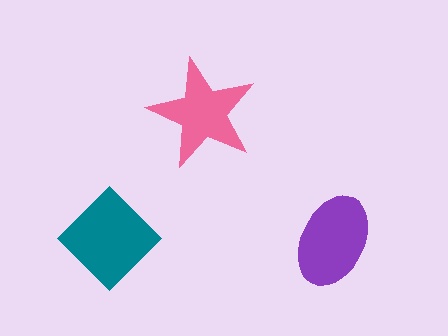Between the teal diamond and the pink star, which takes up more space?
The teal diamond.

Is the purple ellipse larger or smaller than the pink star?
Larger.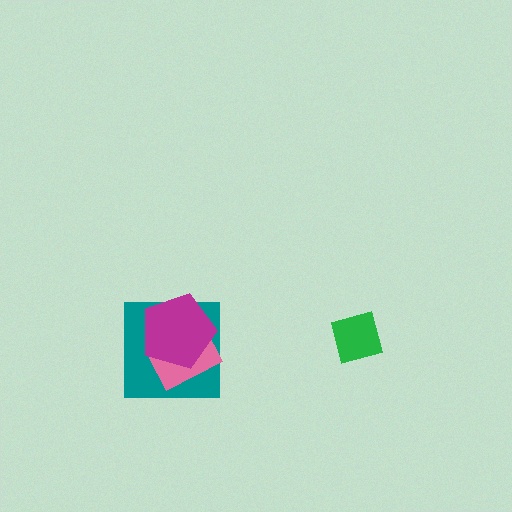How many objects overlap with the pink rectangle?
2 objects overlap with the pink rectangle.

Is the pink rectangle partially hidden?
Yes, it is partially covered by another shape.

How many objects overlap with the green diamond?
0 objects overlap with the green diamond.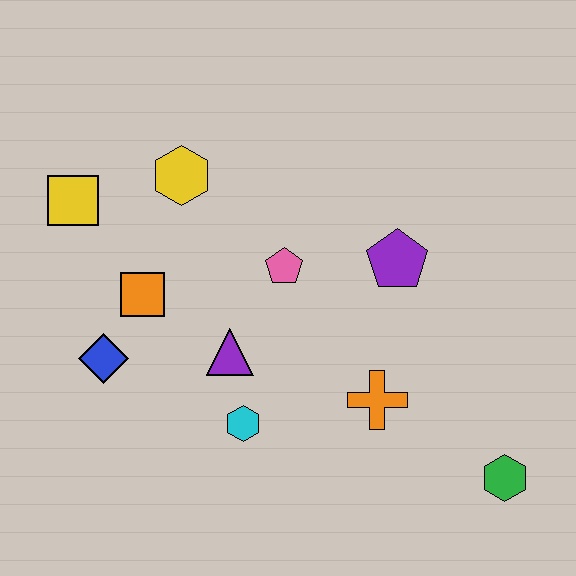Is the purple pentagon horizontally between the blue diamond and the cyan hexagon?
No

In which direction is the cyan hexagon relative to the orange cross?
The cyan hexagon is to the left of the orange cross.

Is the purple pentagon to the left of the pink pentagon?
No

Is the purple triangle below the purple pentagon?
Yes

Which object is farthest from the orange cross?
The yellow square is farthest from the orange cross.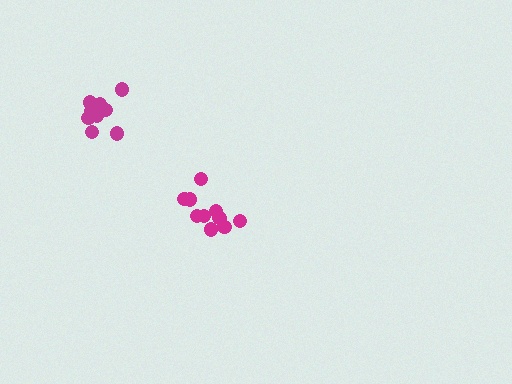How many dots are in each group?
Group 1: 10 dots, Group 2: 10 dots (20 total).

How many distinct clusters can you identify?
There are 2 distinct clusters.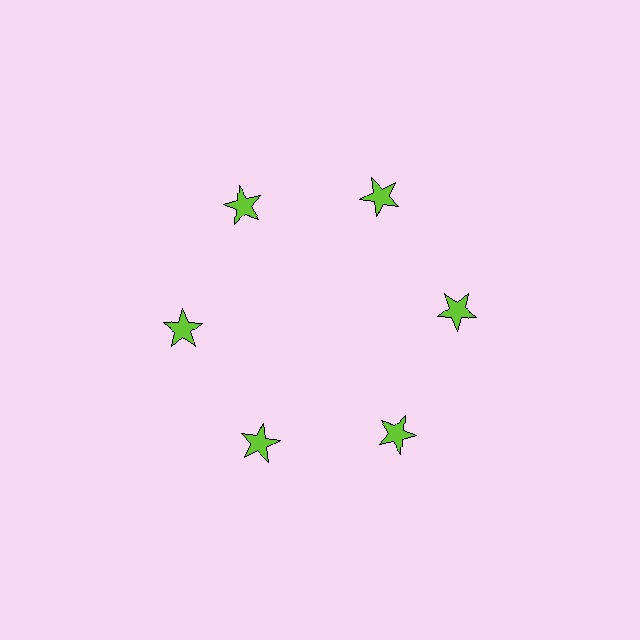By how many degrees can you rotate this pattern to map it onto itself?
The pattern maps onto itself every 60 degrees of rotation.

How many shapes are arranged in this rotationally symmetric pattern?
There are 6 shapes, arranged in 6 groups of 1.